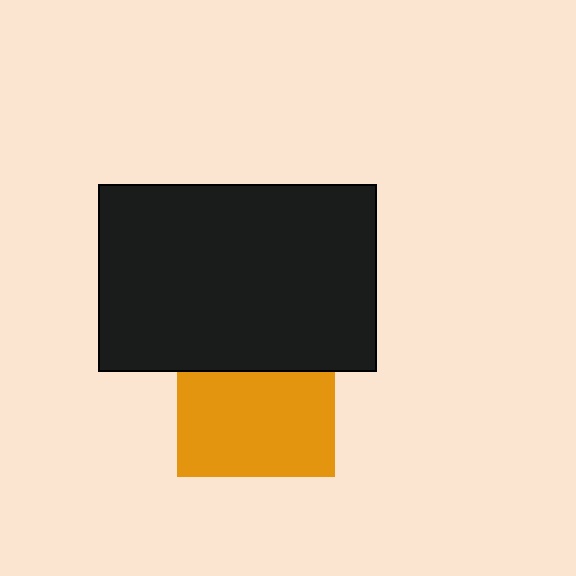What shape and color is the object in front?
The object in front is a black rectangle.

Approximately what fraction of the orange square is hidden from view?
Roughly 33% of the orange square is hidden behind the black rectangle.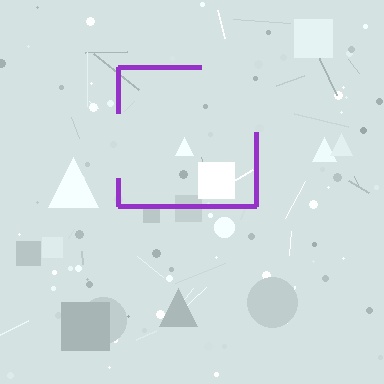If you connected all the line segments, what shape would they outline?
They would outline a square.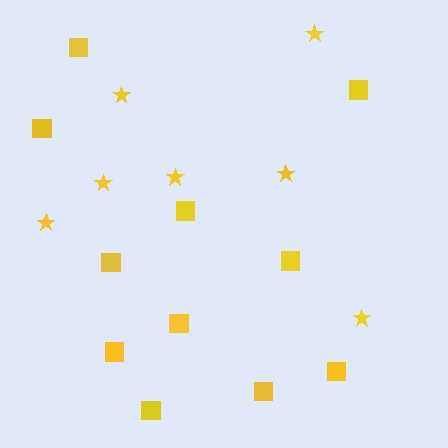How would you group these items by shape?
There are 2 groups: one group of stars (7) and one group of squares (11).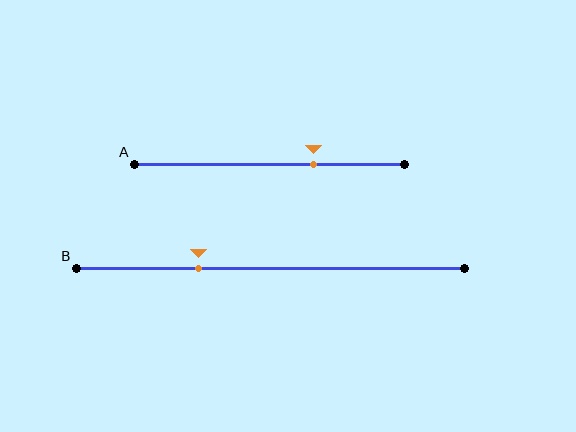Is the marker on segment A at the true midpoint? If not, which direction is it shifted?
No, the marker on segment A is shifted to the right by about 16% of the segment length.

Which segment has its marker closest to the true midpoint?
Segment A has its marker closest to the true midpoint.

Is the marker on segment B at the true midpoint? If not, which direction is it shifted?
No, the marker on segment B is shifted to the left by about 18% of the segment length.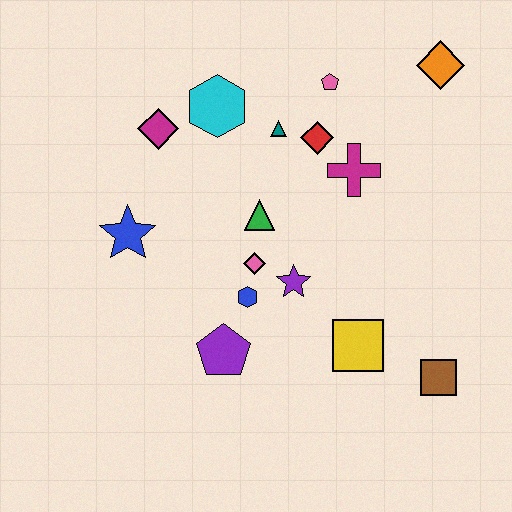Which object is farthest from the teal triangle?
The brown square is farthest from the teal triangle.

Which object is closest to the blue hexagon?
The pink diamond is closest to the blue hexagon.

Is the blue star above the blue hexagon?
Yes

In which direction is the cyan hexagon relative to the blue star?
The cyan hexagon is above the blue star.